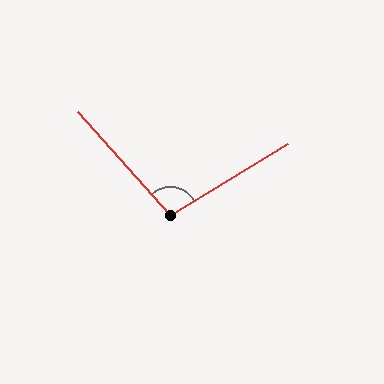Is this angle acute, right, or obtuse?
It is obtuse.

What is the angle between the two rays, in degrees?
Approximately 101 degrees.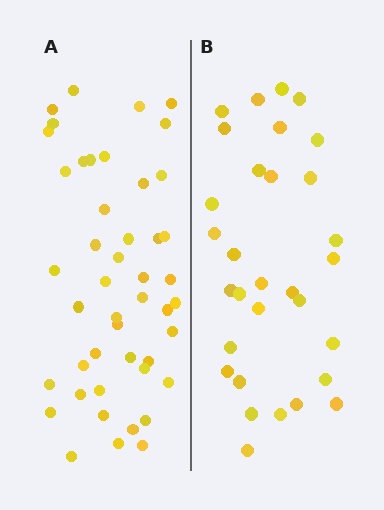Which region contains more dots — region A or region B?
Region A (the left region) has more dots.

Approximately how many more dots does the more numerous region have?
Region A has approximately 15 more dots than region B.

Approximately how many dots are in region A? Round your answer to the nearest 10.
About 50 dots. (The exact count is 46, which rounds to 50.)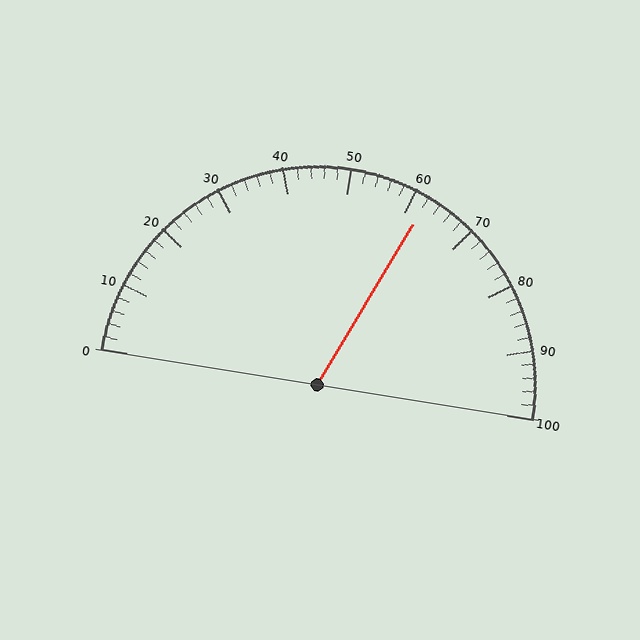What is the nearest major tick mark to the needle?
The nearest major tick mark is 60.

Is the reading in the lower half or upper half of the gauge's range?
The reading is in the upper half of the range (0 to 100).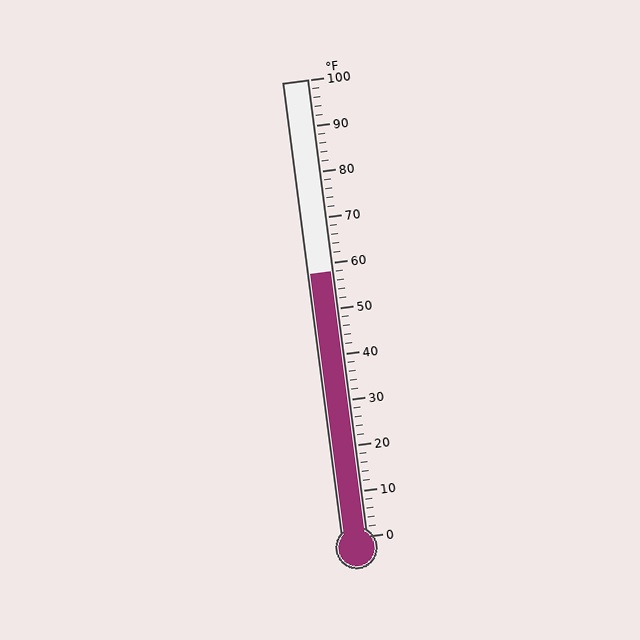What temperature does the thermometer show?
The thermometer shows approximately 58°F.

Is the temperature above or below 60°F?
The temperature is below 60°F.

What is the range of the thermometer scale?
The thermometer scale ranges from 0°F to 100°F.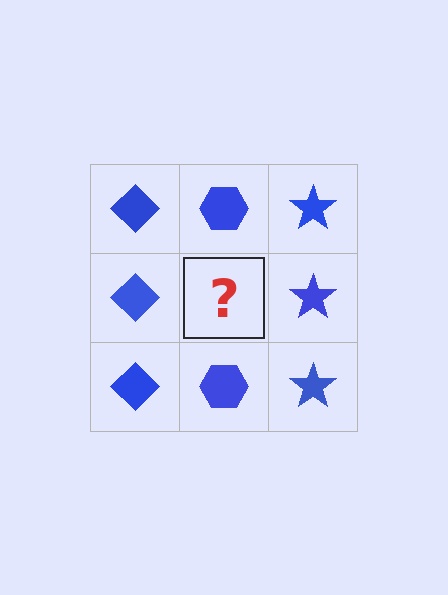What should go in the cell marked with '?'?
The missing cell should contain a blue hexagon.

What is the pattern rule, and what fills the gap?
The rule is that each column has a consistent shape. The gap should be filled with a blue hexagon.